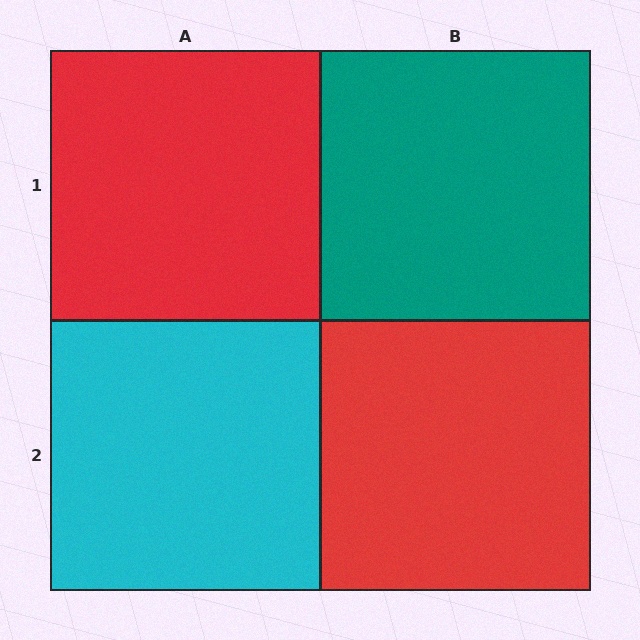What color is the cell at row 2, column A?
Cyan.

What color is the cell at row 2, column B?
Red.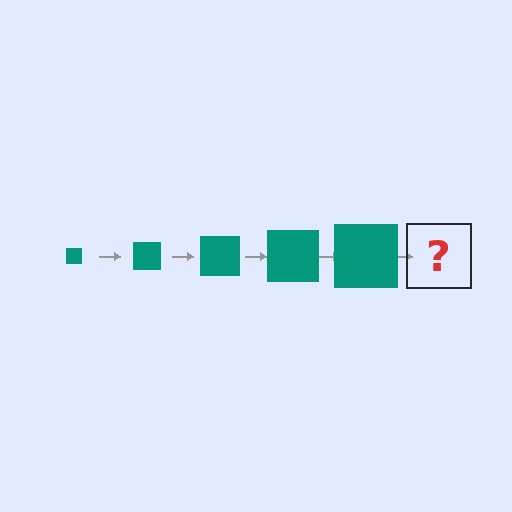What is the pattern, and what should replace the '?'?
The pattern is that the square gets progressively larger each step. The '?' should be a teal square, larger than the previous one.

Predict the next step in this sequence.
The next step is a teal square, larger than the previous one.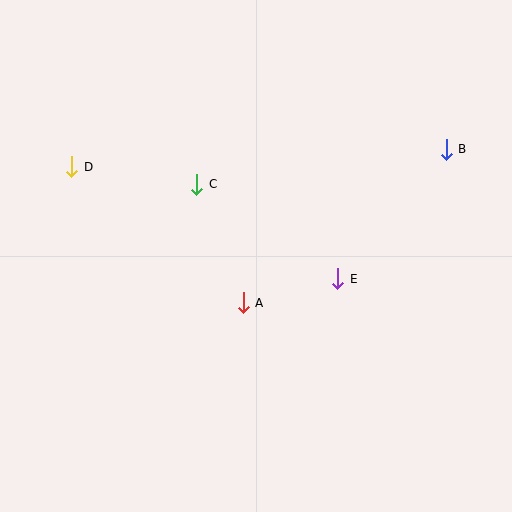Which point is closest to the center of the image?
Point A at (243, 303) is closest to the center.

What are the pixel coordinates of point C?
Point C is at (197, 184).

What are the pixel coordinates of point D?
Point D is at (72, 167).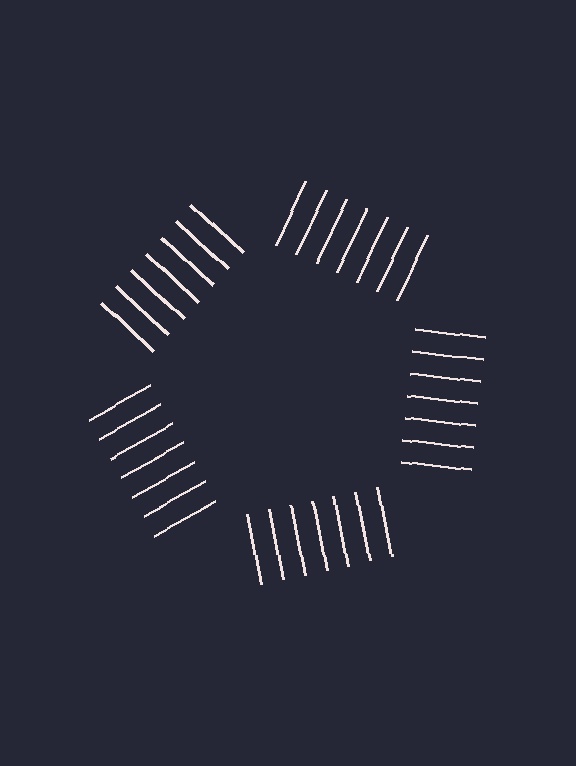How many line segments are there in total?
35 — 7 along each of the 5 edges.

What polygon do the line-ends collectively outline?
An illusory pentagon — the line segments terminate on its edges but no continuous stroke is drawn.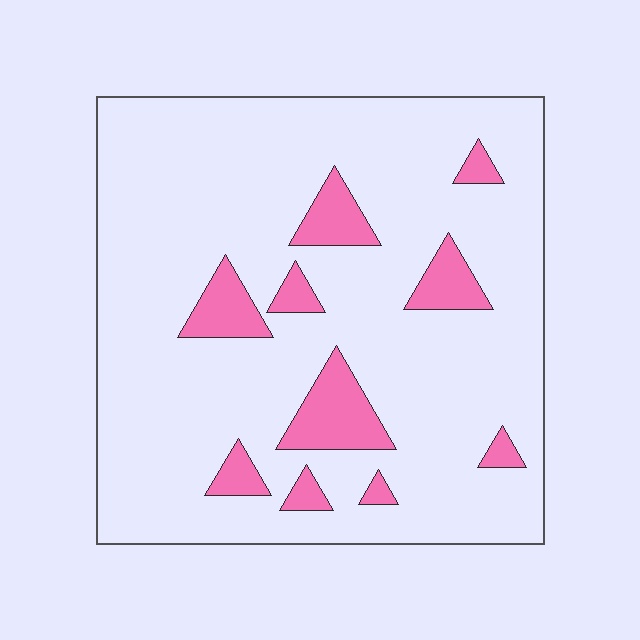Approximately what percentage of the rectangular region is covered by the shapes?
Approximately 15%.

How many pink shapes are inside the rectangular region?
10.